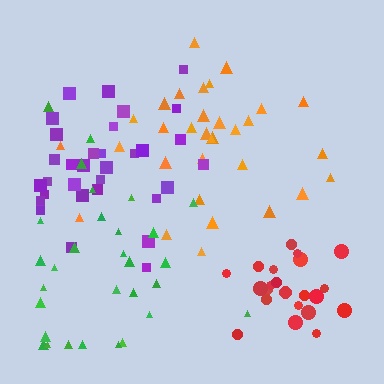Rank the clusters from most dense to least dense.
purple, red, orange, green.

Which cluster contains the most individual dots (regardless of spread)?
Orange (33).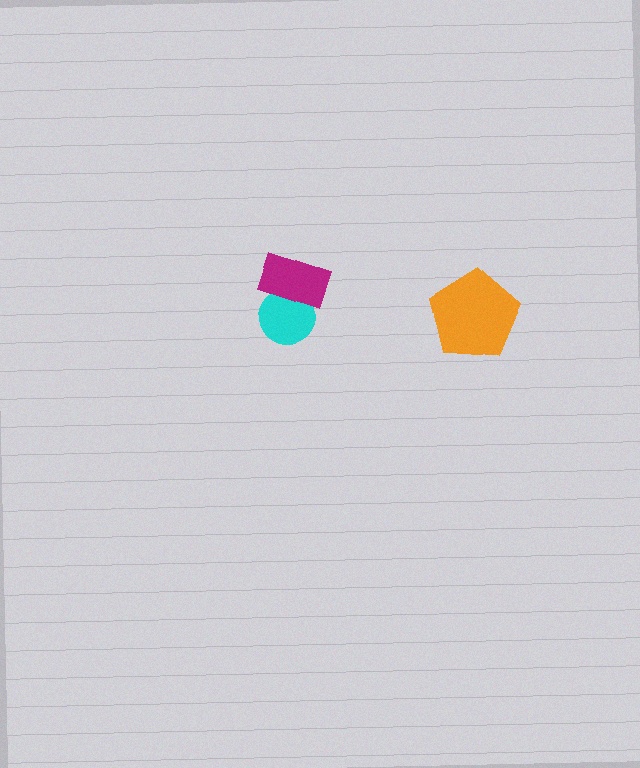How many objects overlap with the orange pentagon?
0 objects overlap with the orange pentagon.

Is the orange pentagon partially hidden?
No, no other shape covers it.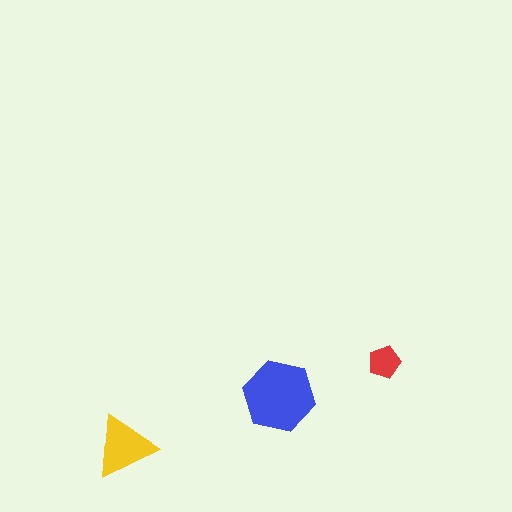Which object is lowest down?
The yellow triangle is bottommost.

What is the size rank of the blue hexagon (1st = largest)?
1st.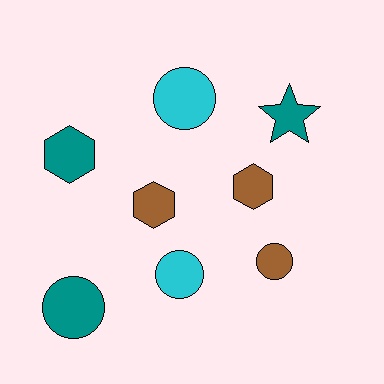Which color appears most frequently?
Brown, with 3 objects.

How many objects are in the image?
There are 8 objects.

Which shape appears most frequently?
Circle, with 4 objects.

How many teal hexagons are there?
There is 1 teal hexagon.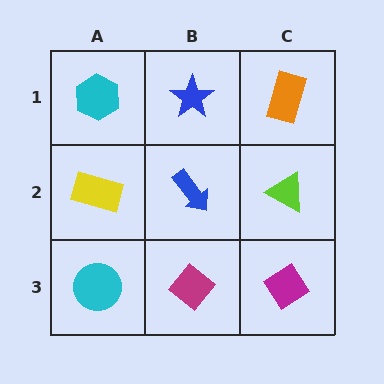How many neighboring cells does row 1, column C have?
2.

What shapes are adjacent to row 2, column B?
A blue star (row 1, column B), a magenta diamond (row 3, column B), a yellow rectangle (row 2, column A), a lime triangle (row 2, column C).